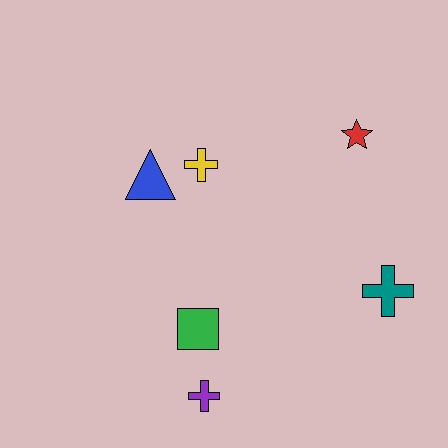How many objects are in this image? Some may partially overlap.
There are 6 objects.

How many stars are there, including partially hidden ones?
There is 1 star.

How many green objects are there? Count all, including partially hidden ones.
There is 1 green object.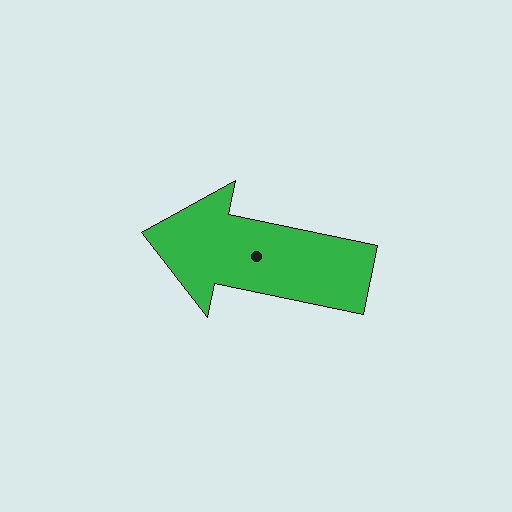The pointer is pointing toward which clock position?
Roughly 9 o'clock.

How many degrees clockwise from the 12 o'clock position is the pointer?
Approximately 282 degrees.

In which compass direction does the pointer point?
West.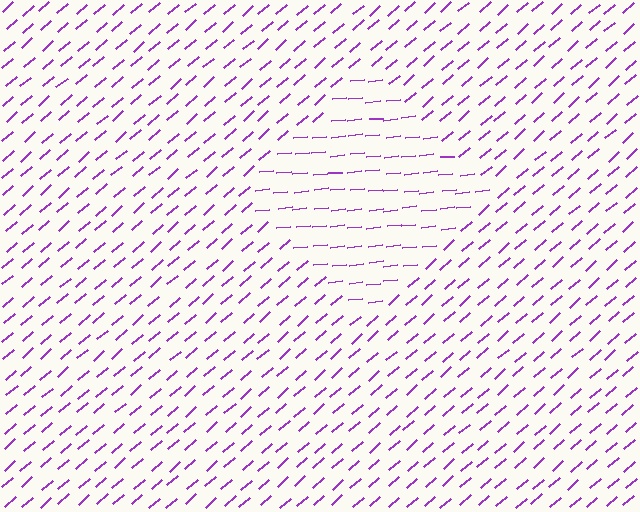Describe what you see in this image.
The image is filled with small purple line segments. A diamond region in the image has lines oriented differently from the surrounding lines, creating a visible texture boundary.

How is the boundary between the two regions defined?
The boundary is defined purely by a change in line orientation (approximately 35 degrees difference). All lines are the same color and thickness.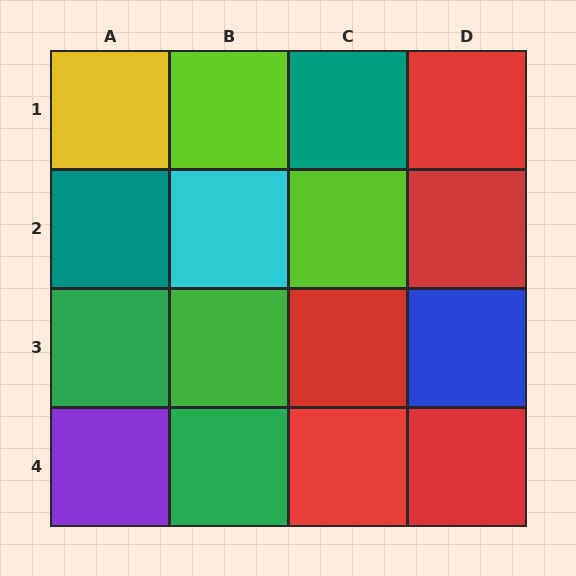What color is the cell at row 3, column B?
Green.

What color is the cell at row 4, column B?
Green.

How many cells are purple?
1 cell is purple.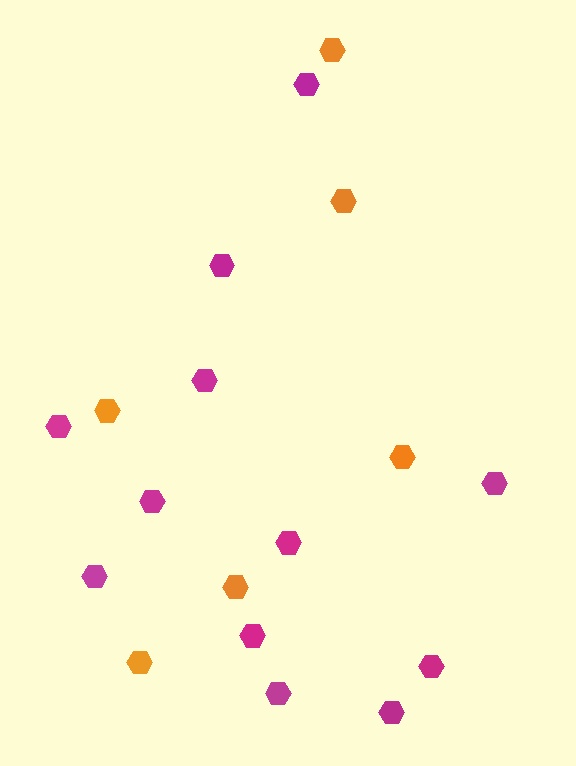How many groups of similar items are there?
There are 2 groups: one group of orange hexagons (6) and one group of magenta hexagons (12).